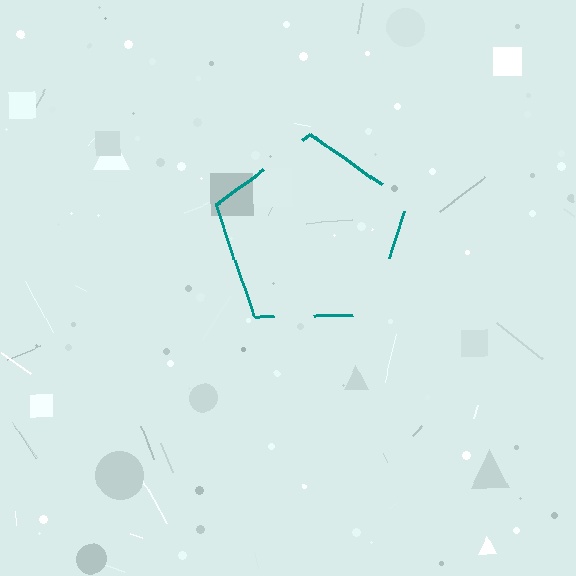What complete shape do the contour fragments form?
The contour fragments form a pentagon.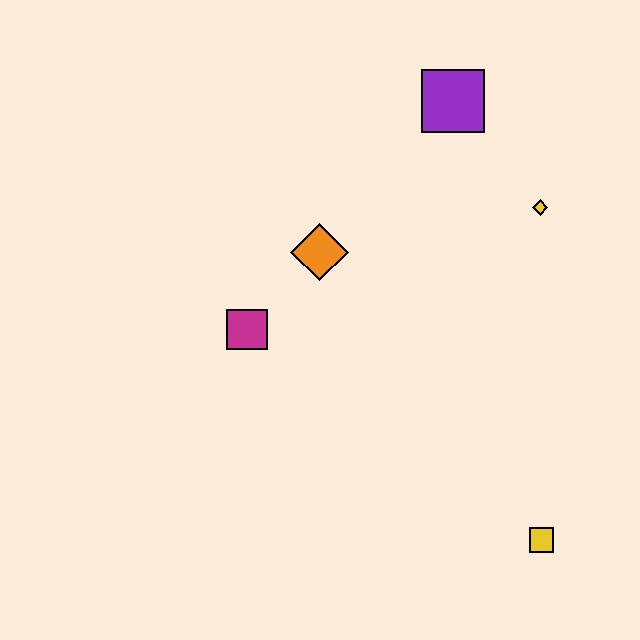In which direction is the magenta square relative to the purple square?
The magenta square is below the purple square.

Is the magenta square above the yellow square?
Yes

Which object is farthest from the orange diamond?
The yellow square is farthest from the orange diamond.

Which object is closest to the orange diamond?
The magenta square is closest to the orange diamond.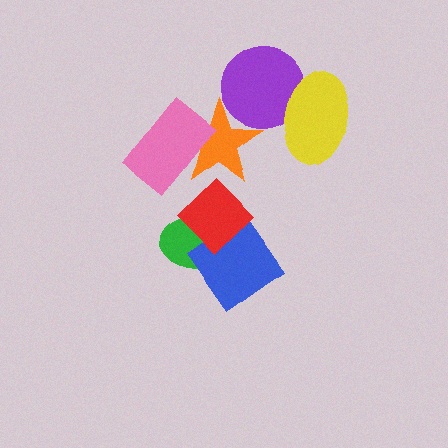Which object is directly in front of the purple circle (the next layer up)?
The orange star is directly in front of the purple circle.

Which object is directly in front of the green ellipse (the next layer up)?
The blue diamond is directly in front of the green ellipse.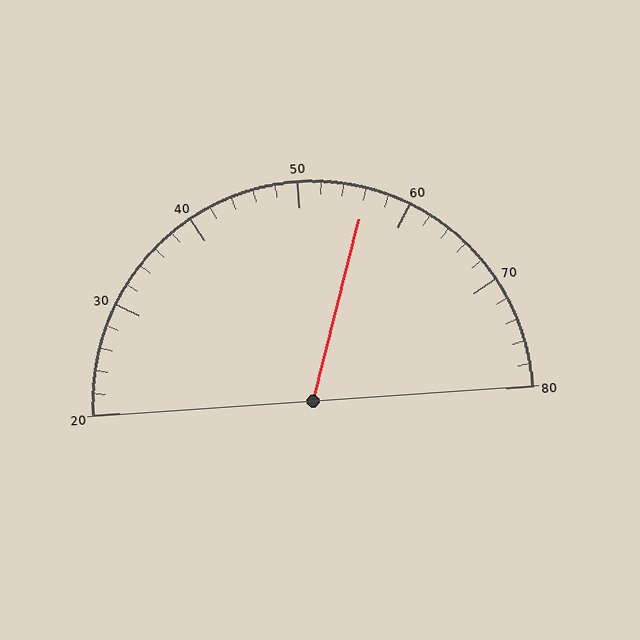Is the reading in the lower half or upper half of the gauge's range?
The reading is in the upper half of the range (20 to 80).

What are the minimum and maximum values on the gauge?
The gauge ranges from 20 to 80.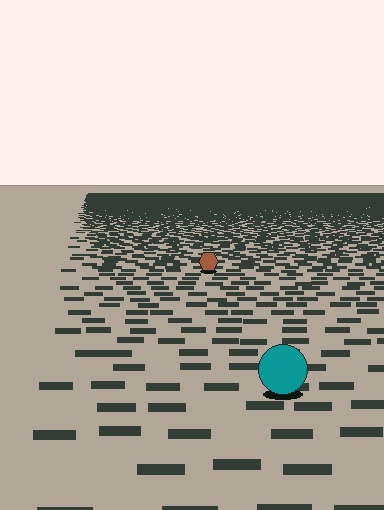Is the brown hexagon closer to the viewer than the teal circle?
No. The teal circle is closer — you can tell from the texture gradient: the ground texture is coarser near it.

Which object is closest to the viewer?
The teal circle is closest. The texture marks near it are larger and more spread out.